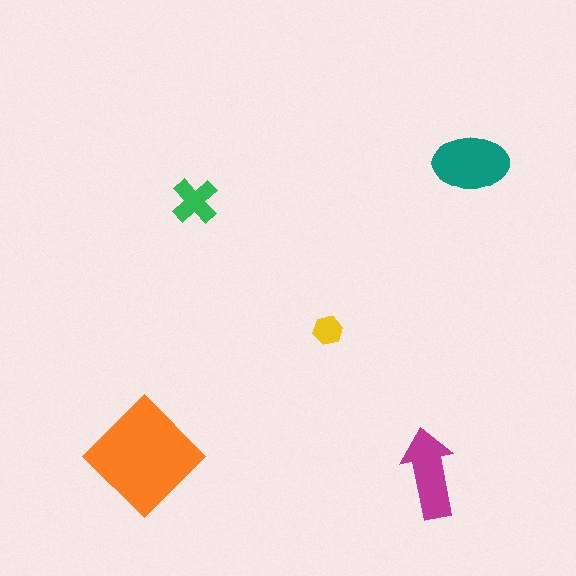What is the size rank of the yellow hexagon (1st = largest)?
5th.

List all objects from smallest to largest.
The yellow hexagon, the green cross, the magenta arrow, the teal ellipse, the orange diamond.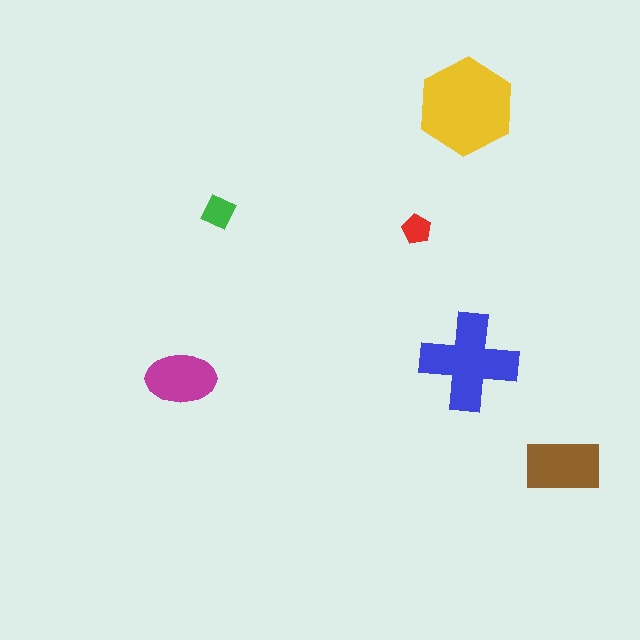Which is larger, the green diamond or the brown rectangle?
The brown rectangle.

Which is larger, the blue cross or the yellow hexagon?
The yellow hexagon.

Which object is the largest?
The yellow hexagon.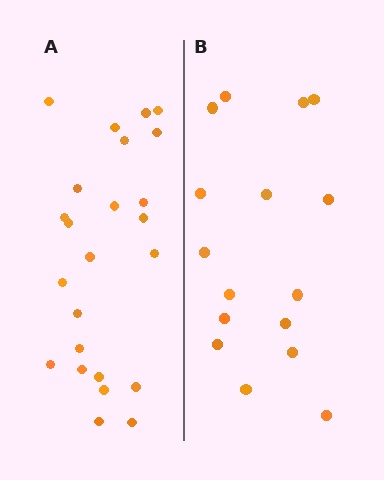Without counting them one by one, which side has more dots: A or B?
Region A (the left region) has more dots.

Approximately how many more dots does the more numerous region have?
Region A has roughly 8 or so more dots than region B.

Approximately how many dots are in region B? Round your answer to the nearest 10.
About 20 dots. (The exact count is 16, which rounds to 20.)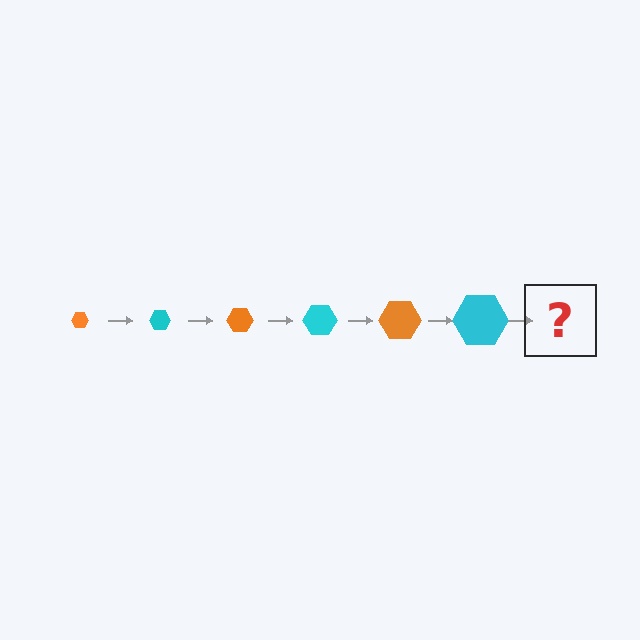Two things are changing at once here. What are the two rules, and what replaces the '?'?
The two rules are that the hexagon grows larger each step and the color cycles through orange and cyan. The '?' should be an orange hexagon, larger than the previous one.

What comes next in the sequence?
The next element should be an orange hexagon, larger than the previous one.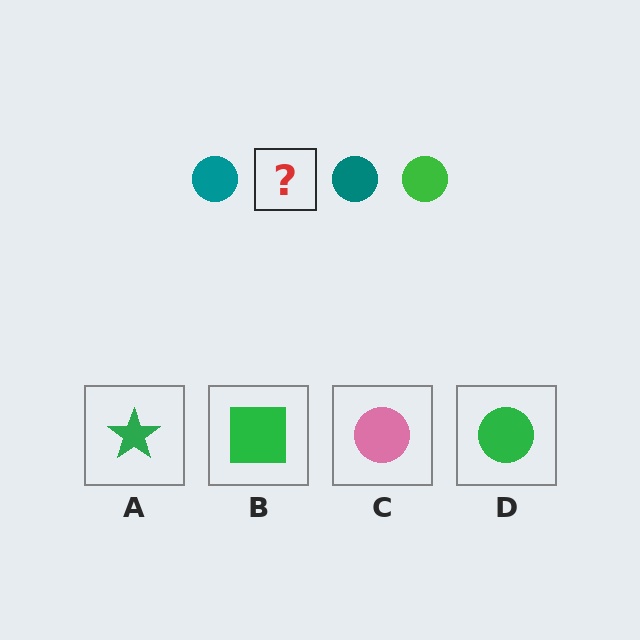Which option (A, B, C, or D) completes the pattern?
D.